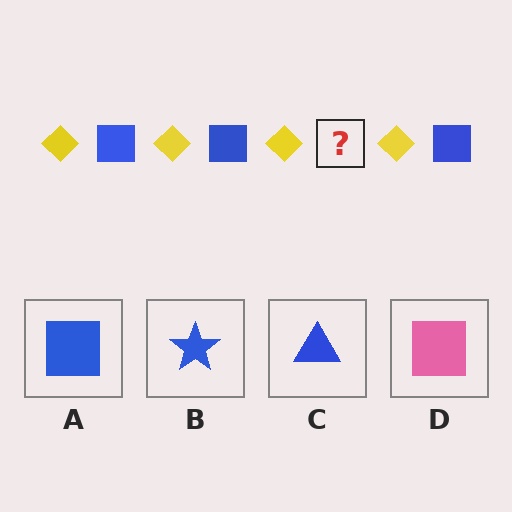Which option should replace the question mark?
Option A.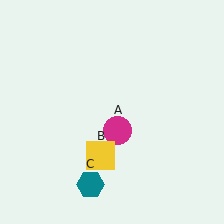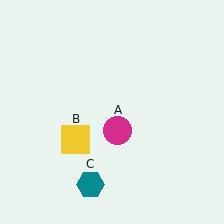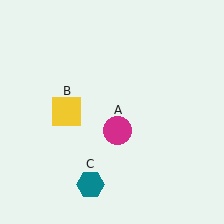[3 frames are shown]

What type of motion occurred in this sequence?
The yellow square (object B) rotated clockwise around the center of the scene.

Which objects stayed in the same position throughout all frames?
Magenta circle (object A) and teal hexagon (object C) remained stationary.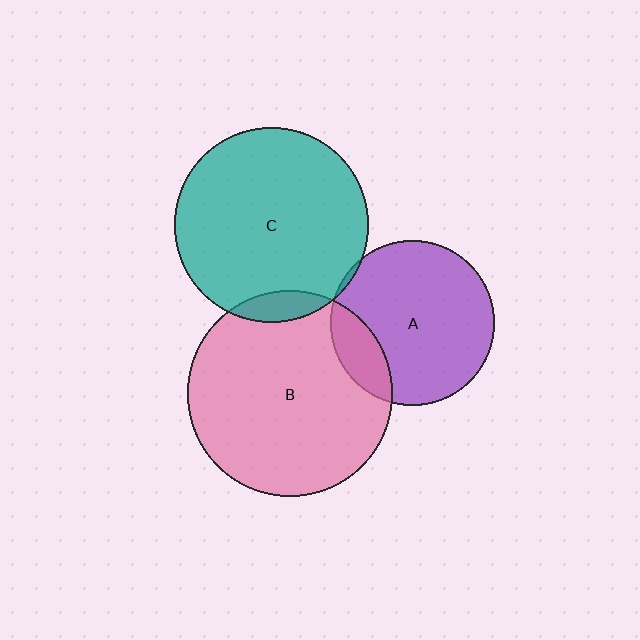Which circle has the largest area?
Circle B (pink).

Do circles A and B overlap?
Yes.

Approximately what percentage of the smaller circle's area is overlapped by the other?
Approximately 15%.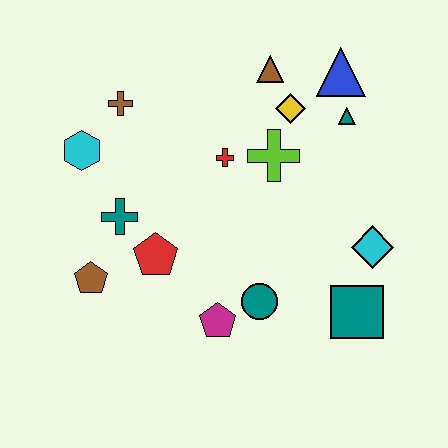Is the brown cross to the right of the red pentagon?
No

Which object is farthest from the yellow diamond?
The brown pentagon is farthest from the yellow diamond.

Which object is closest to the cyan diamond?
The teal square is closest to the cyan diamond.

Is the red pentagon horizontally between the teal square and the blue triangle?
No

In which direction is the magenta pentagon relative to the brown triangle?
The magenta pentagon is below the brown triangle.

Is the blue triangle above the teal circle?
Yes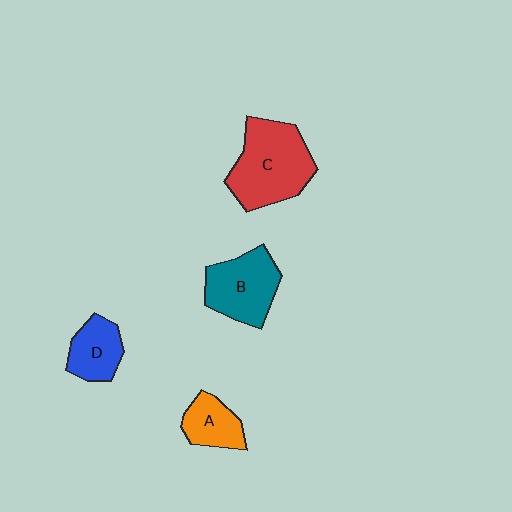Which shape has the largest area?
Shape C (red).